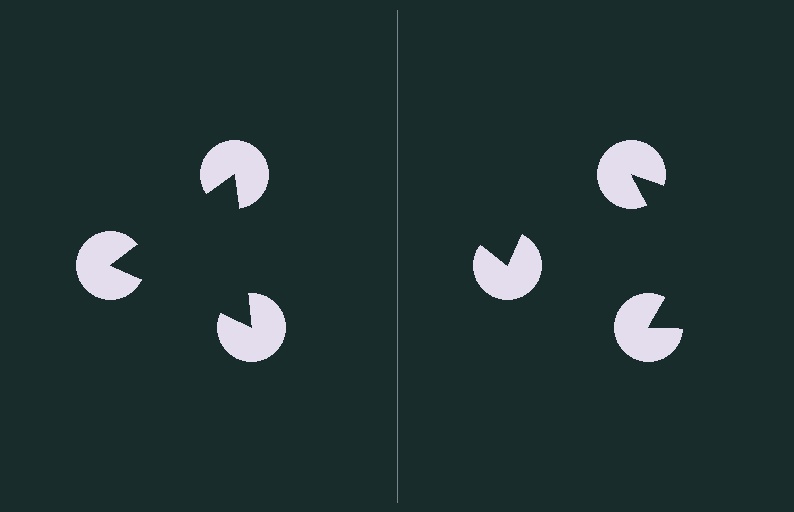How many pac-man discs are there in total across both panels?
6 — 3 on each side.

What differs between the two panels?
The pac-man discs are positioned identically on both sides; only the wedge orientations differ. On the left they align to a triangle; on the right they are misaligned.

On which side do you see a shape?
An illusory triangle appears on the left side. On the right side the wedge cuts are rotated, so no coherent shape forms.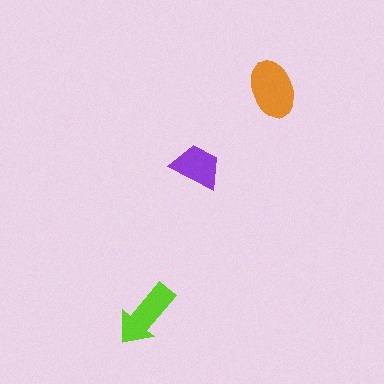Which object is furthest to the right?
The orange ellipse is rightmost.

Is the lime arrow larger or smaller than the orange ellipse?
Smaller.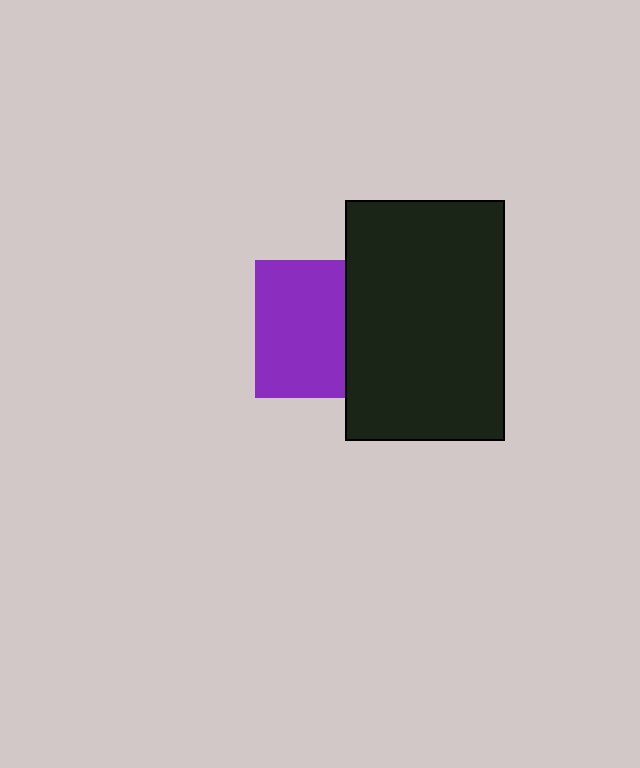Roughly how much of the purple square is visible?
Most of it is visible (roughly 66%).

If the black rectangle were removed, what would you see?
You would see the complete purple square.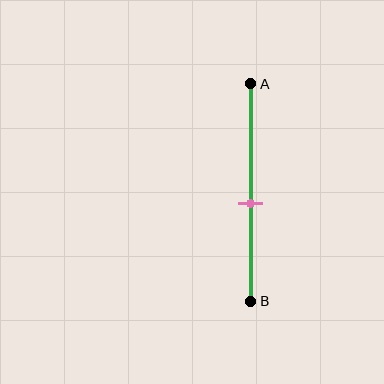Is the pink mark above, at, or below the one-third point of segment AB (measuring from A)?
The pink mark is below the one-third point of segment AB.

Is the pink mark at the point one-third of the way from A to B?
No, the mark is at about 55% from A, not at the 33% one-third point.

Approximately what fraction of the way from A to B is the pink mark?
The pink mark is approximately 55% of the way from A to B.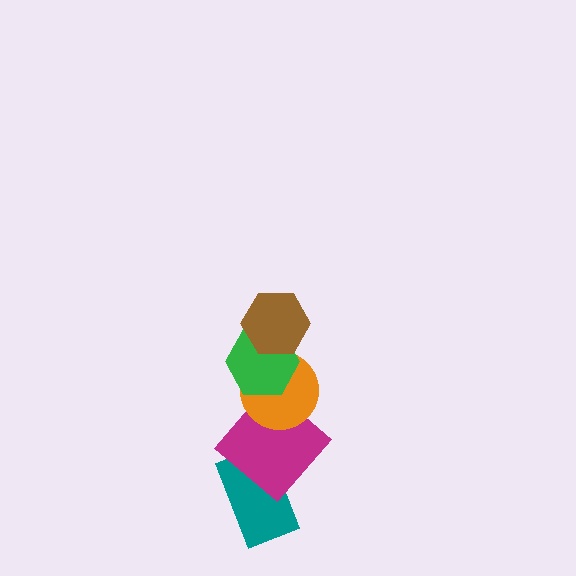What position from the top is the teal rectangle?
The teal rectangle is 5th from the top.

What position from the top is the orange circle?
The orange circle is 3rd from the top.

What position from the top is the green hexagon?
The green hexagon is 2nd from the top.